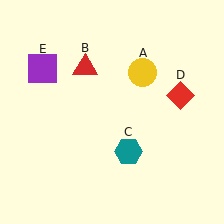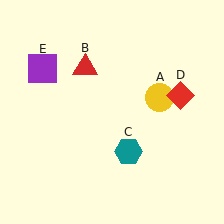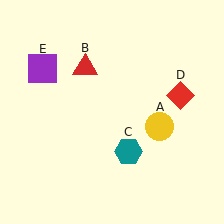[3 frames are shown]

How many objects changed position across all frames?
1 object changed position: yellow circle (object A).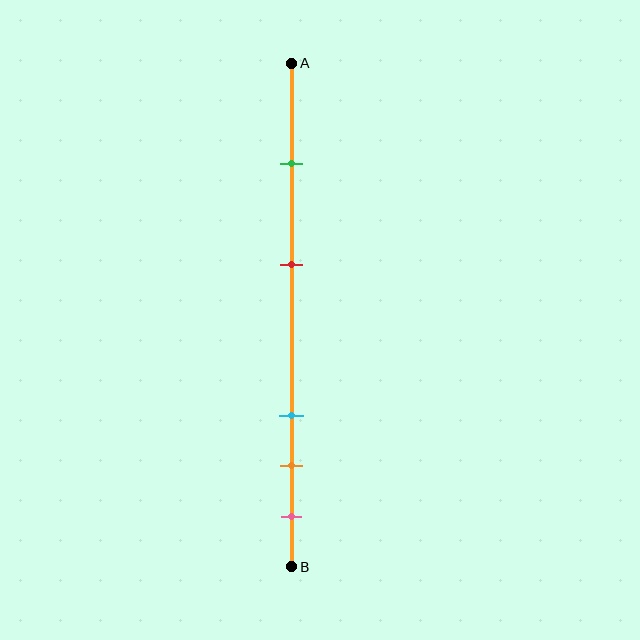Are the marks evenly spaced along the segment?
No, the marks are not evenly spaced.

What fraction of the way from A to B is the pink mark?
The pink mark is approximately 90% (0.9) of the way from A to B.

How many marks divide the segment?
There are 5 marks dividing the segment.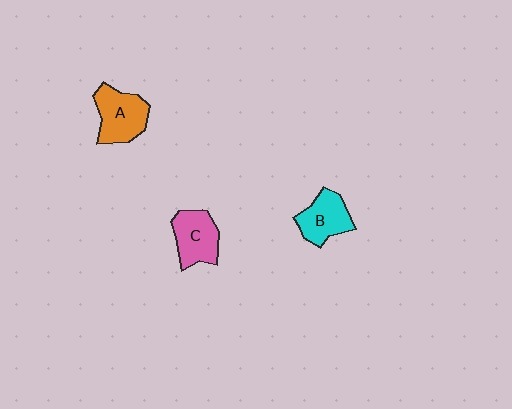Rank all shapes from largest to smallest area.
From largest to smallest: A (orange), C (pink), B (cyan).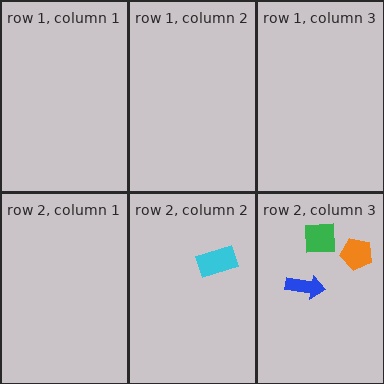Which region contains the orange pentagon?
The row 2, column 3 region.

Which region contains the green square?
The row 2, column 3 region.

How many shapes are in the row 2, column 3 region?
3.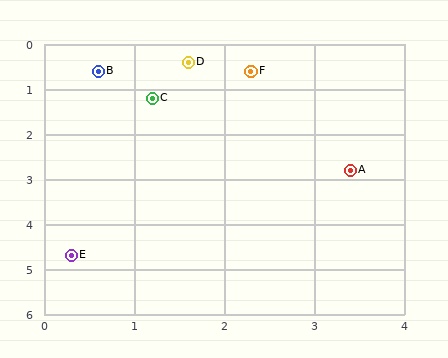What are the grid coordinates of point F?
Point F is at approximately (2.3, 0.6).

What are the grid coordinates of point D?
Point D is at approximately (1.6, 0.4).